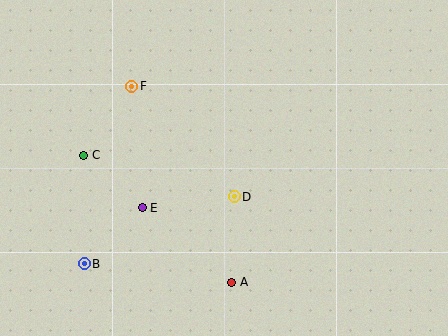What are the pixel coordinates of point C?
Point C is at (84, 155).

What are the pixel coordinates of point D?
Point D is at (234, 197).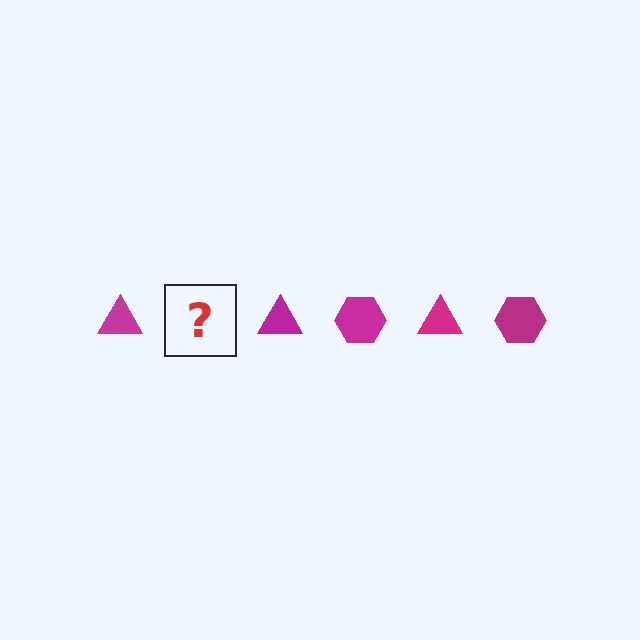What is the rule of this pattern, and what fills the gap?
The rule is that the pattern cycles through triangle, hexagon shapes in magenta. The gap should be filled with a magenta hexagon.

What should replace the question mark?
The question mark should be replaced with a magenta hexagon.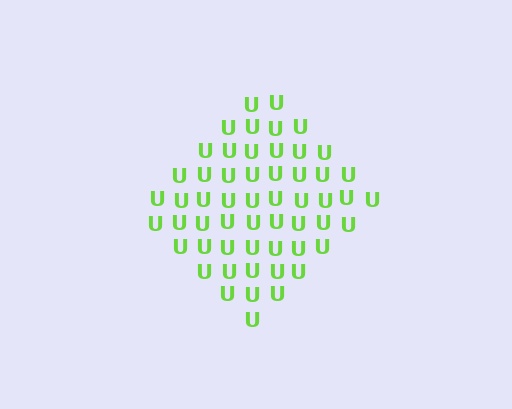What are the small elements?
The small elements are letter U's.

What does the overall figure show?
The overall figure shows a diamond.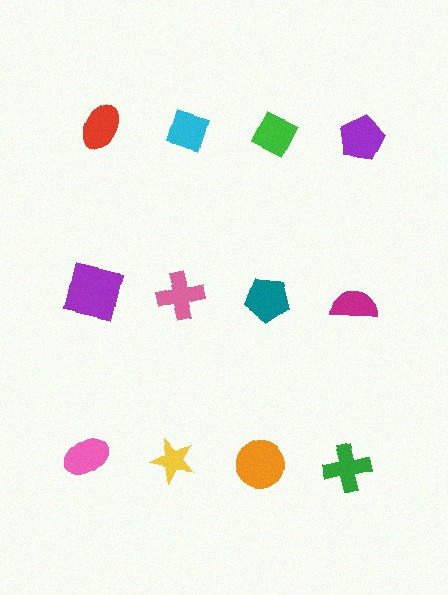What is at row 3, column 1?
A pink ellipse.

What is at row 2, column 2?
A pink cross.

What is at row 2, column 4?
A magenta semicircle.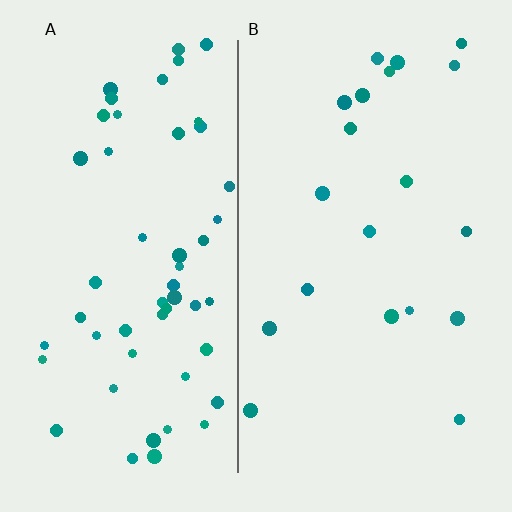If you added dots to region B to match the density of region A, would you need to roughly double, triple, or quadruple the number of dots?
Approximately triple.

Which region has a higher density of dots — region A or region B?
A (the left).